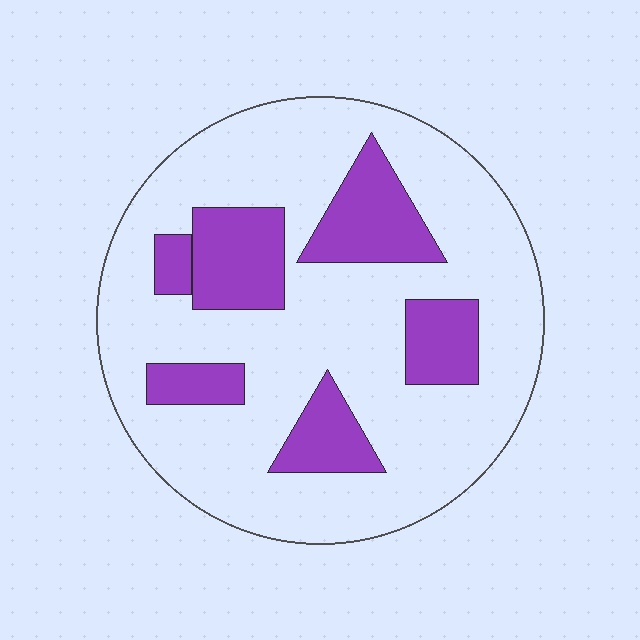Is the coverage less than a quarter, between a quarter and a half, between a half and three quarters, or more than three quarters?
Less than a quarter.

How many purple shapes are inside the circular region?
6.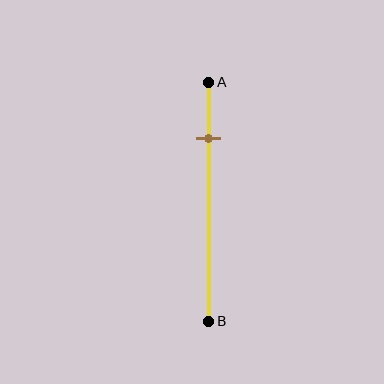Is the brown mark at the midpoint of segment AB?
No, the mark is at about 25% from A, not at the 50% midpoint.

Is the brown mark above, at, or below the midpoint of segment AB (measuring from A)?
The brown mark is above the midpoint of segment AB.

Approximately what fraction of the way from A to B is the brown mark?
The brown mark is approximately 25% of the way from A to B.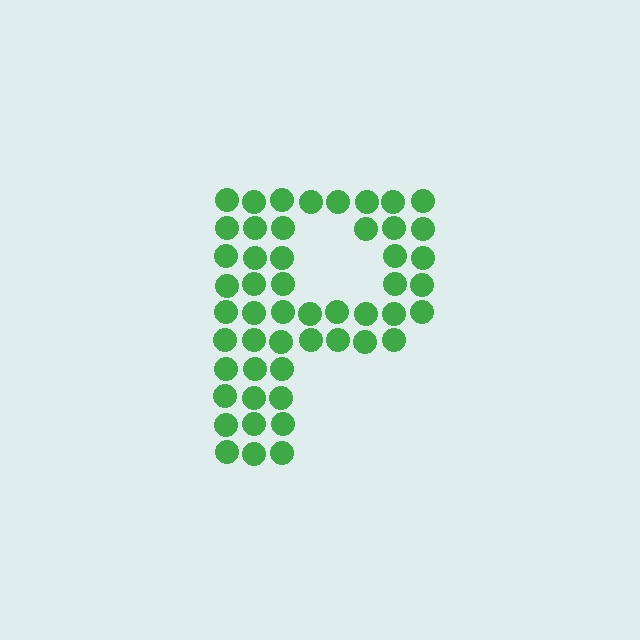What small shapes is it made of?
It is made of small circles.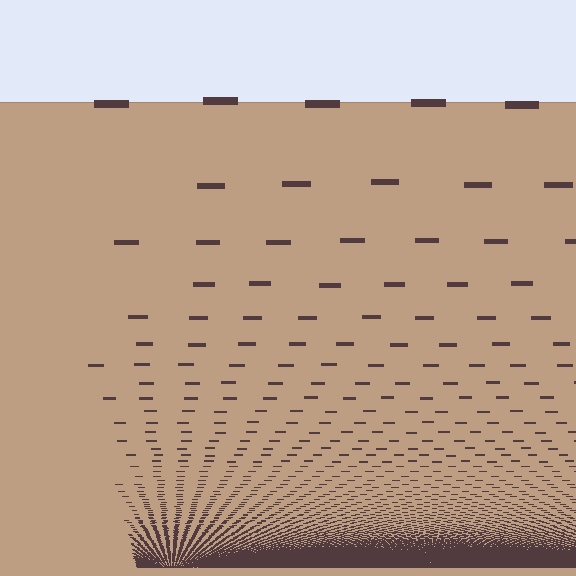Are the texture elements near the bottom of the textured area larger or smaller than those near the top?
Smaller. The gradient is inverted — elements near the bottom are smaller and denser.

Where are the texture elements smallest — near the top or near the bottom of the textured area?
Near the bottom.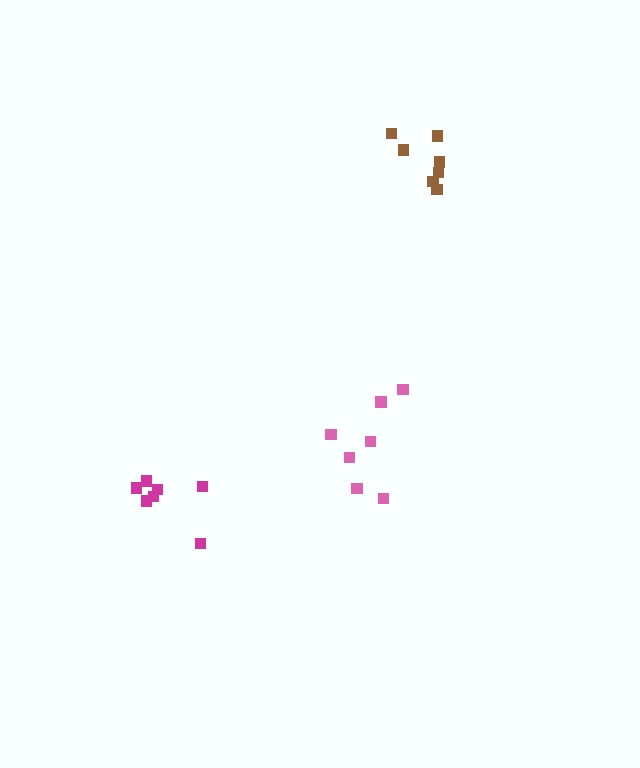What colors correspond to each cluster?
The clusters are colored: magenta, pink, brown.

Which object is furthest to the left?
The magenta cluster is leftmost.